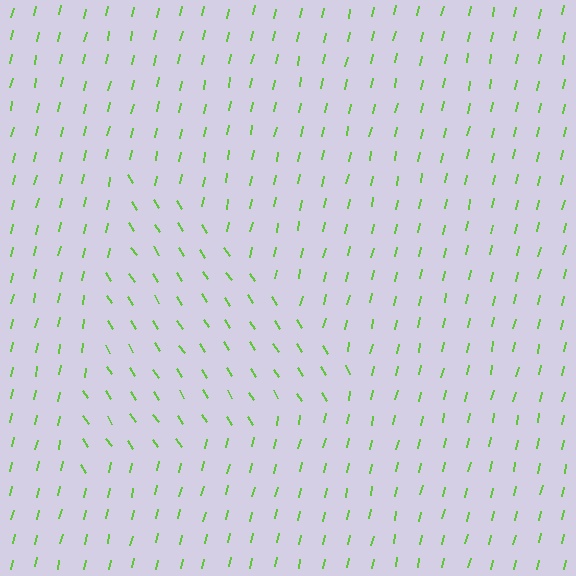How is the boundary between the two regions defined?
The boundary is defined purely by a change in line orientation (approximately 45 degrees difference). All lines are the same color and thickness.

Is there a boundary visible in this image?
Yes, there is a texture boundary formed by a change in line orientation.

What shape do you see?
I see a triangle.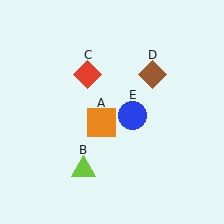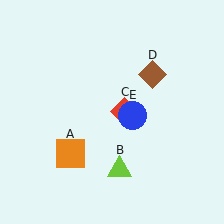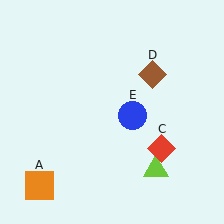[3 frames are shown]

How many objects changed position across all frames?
3 objects changed position: orange square (object A), lime triangle (object B), red diamond (object C).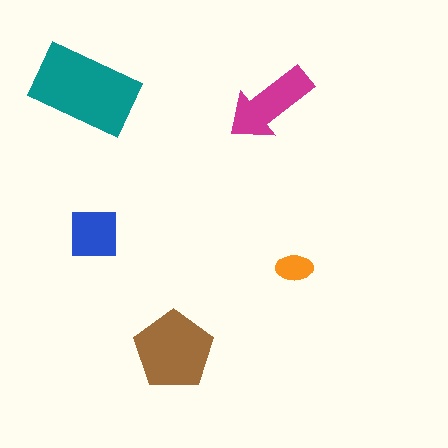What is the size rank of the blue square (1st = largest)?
4th.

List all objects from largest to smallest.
The teal rectangle, the brown pentagon, the magenta arrow, the blue square, the orange ellipse.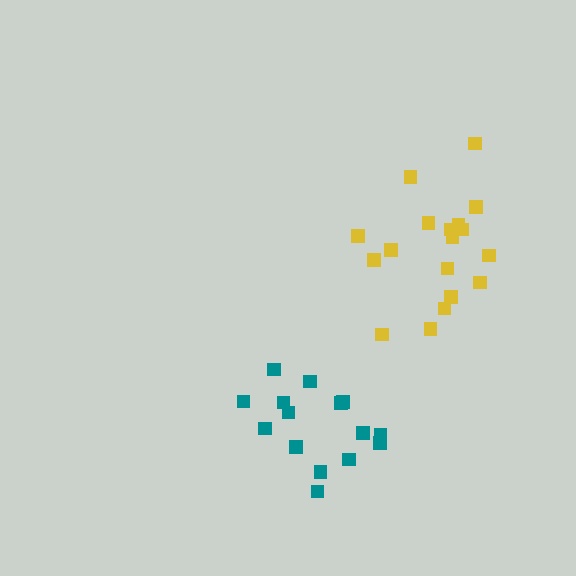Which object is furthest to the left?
The teal cluster is leftmost.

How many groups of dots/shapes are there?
There are 2 groups.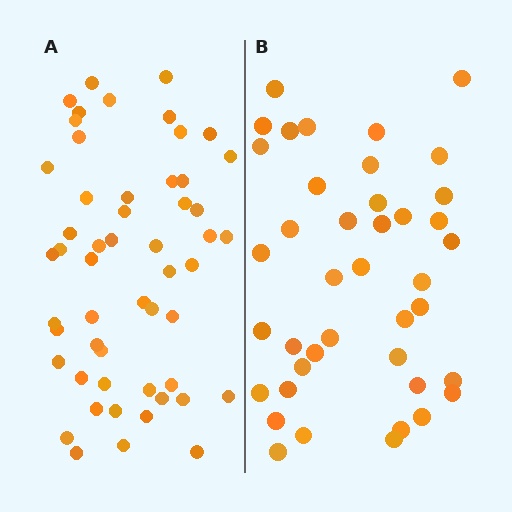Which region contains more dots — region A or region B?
Region A (the left region) has more dots.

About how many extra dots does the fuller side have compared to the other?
Region A has roughly 12 or so more dots than region B.